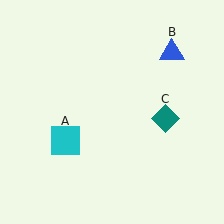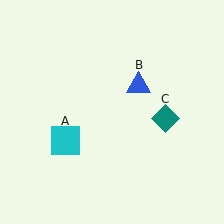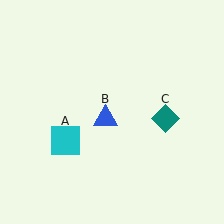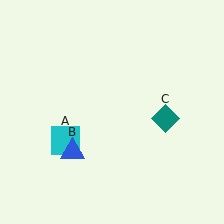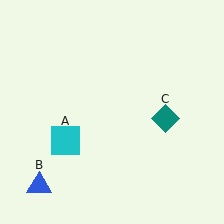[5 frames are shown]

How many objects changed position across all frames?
1 object changed position: blue triangle (object B).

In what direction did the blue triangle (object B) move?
The blue triangle (object B) moved down and to the left.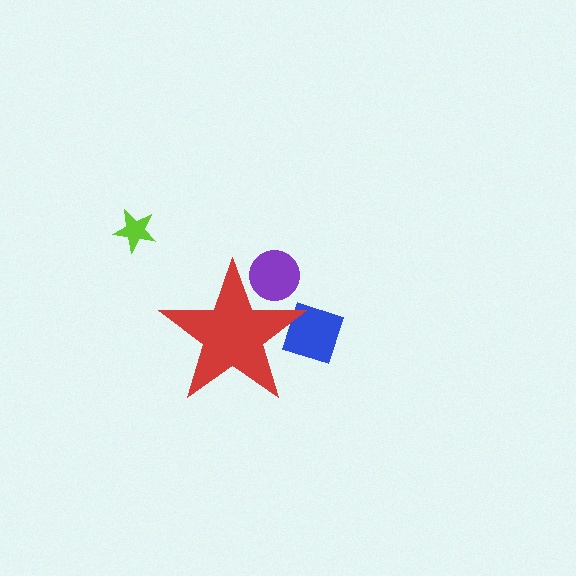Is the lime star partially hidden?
No, the lime star is fully visible.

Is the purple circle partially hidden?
Yes, the purple circle is partially hidden behind the red star.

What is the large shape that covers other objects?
A red star.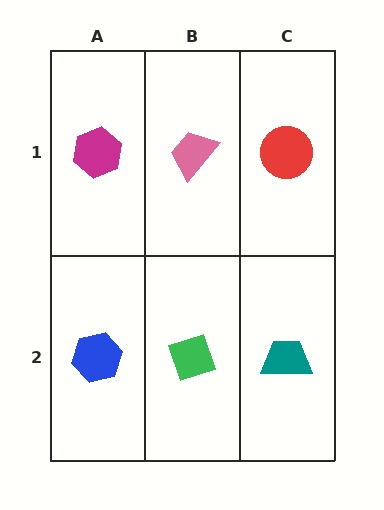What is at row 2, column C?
A teal trapezoid.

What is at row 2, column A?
A blue hexagon.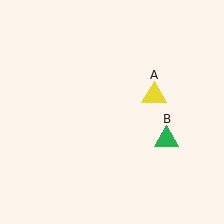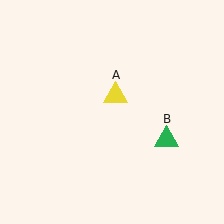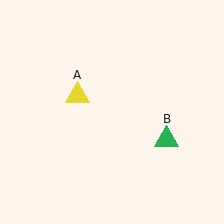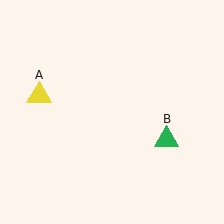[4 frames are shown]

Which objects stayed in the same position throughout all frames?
Green triangle (object B) remained stationary.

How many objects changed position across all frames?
1 object changed position: yellow triangle (object A).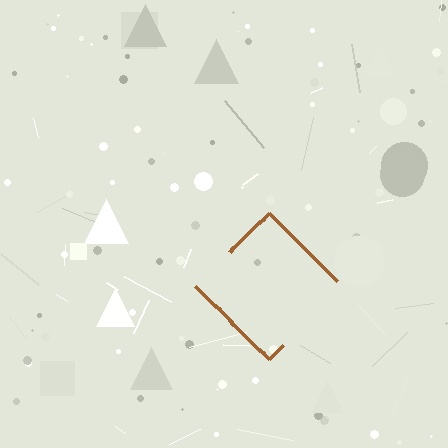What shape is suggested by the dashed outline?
The dashed outline suggests a diamond.